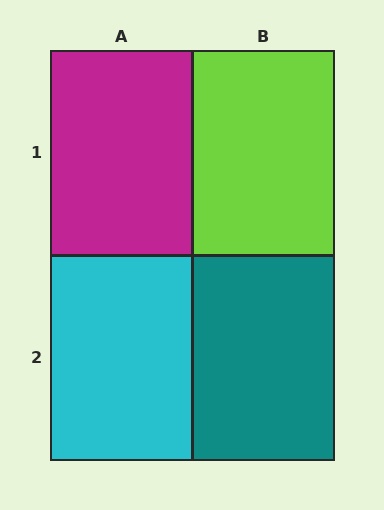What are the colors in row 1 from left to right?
Magenta, lime.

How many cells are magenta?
1 cell is magenta.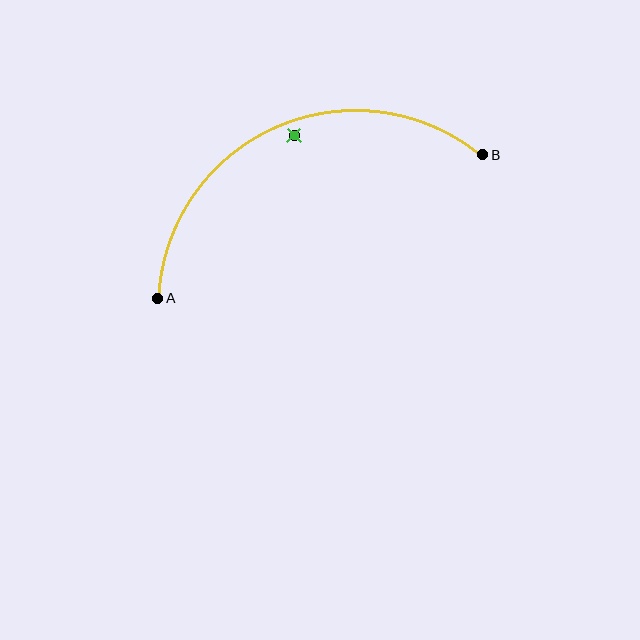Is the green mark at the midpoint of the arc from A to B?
No — the green mark does not lie on the arc at all. It sits slightly inside the curve.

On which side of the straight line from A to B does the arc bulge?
The arc bulges above the straight line connecting A and B.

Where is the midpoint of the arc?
The arc midpoint is the point on the curve farthest from the straight line joining A and B. It sits above that line.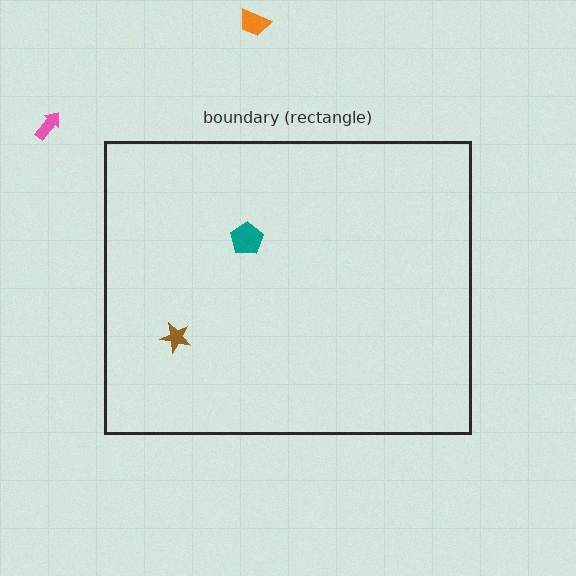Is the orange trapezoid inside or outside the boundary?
Outside.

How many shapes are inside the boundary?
2 inside, 2 outside.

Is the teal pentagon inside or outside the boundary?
Inside.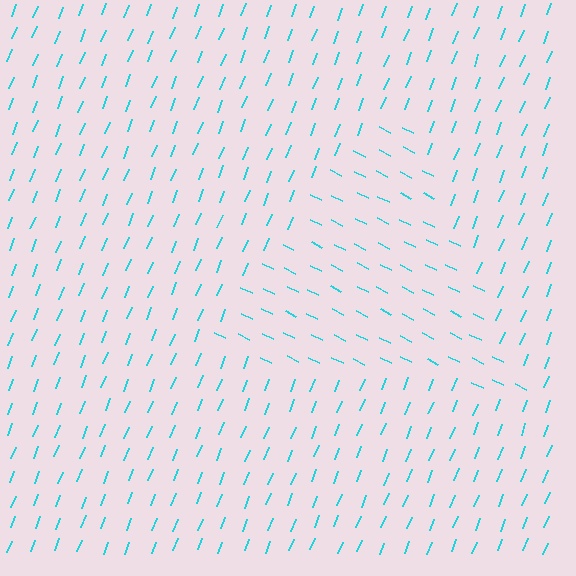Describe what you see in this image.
The image is filled with small cyan line segments. A triangle region in the image has lines oriented differently from the surrounding lines, creating a visible texture boundary.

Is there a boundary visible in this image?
Yes, there is a texture boundary formed by a change in line orientation.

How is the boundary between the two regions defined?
The boundary is defined purely by a change in line orientation (approximately 85 degrees difference). All lines are the same color and thickness.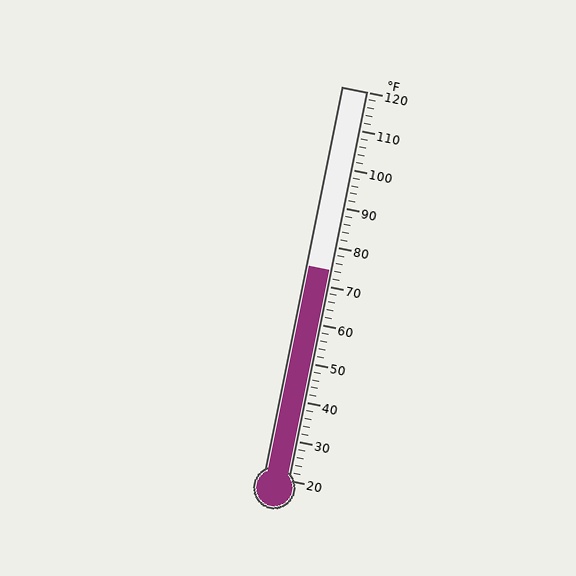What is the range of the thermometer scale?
The thermometer scale ranges from 20°F to 120°F.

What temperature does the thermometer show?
The thermometer shows approximately 74°F.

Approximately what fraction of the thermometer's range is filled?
The thermometer is filled to approximately 55% of its range.